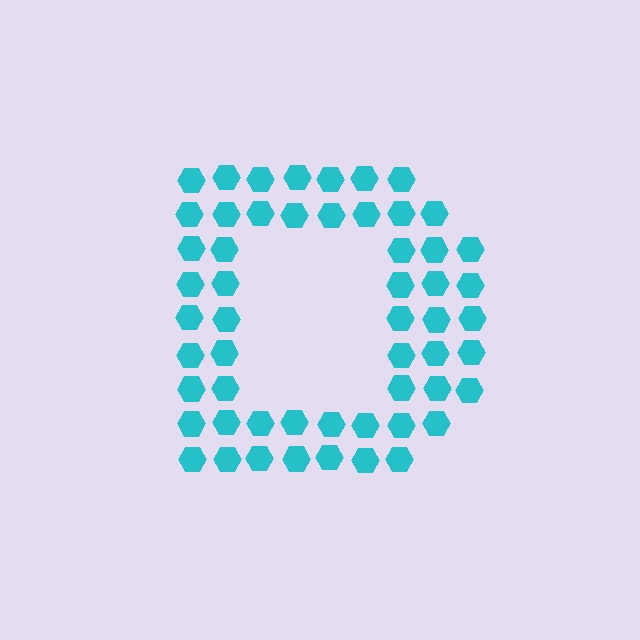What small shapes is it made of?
It is made of small hexagons.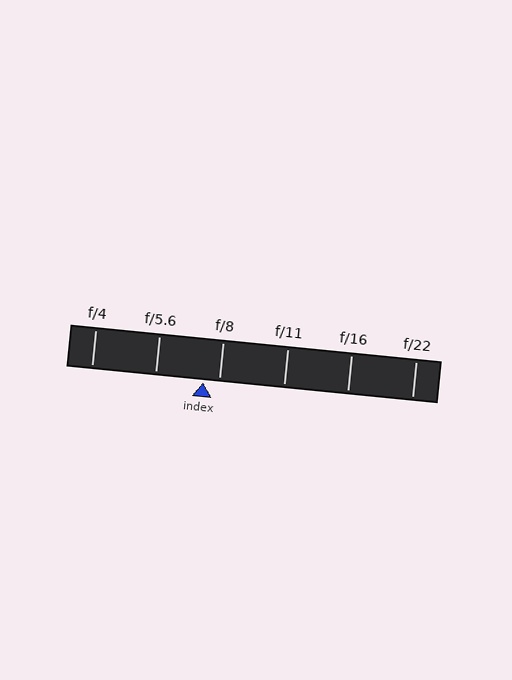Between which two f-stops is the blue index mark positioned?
The index mark is between f/5.6 and f/8.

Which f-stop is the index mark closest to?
The index mark is closest to f/8.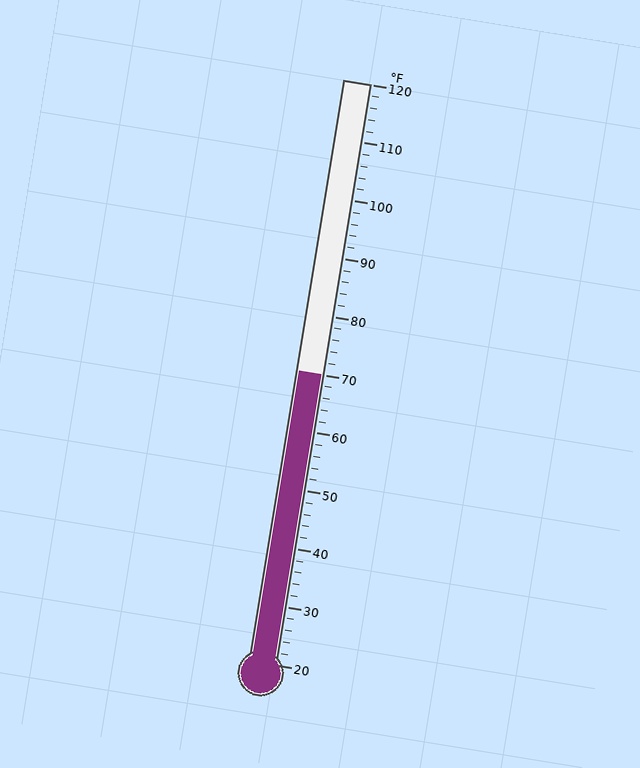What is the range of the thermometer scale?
The thermometer scale ranges from 20°F to 120°F.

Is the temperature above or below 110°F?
The temperature is below 110°F.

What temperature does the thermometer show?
The thermometer shows approximately 70°F.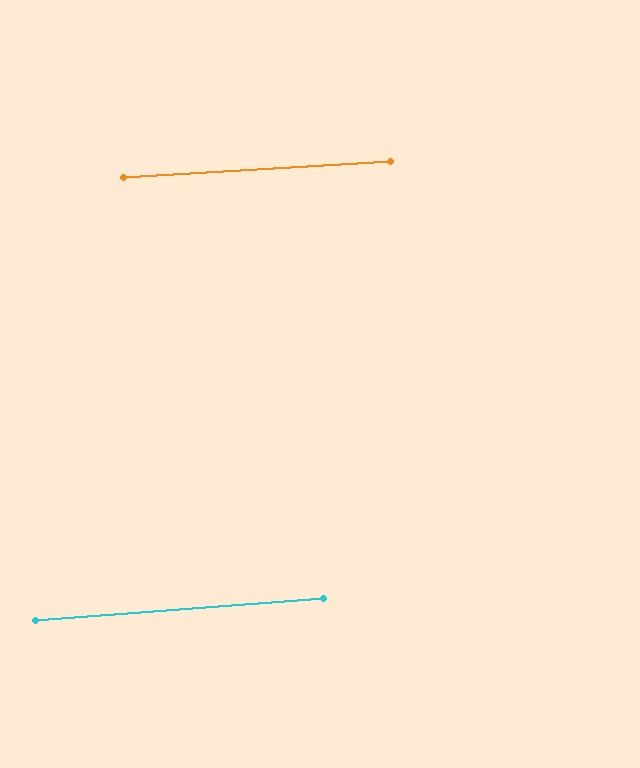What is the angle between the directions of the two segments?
Approximately 1 degree.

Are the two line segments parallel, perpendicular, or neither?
Parallel — their directions differ by only 0.9°.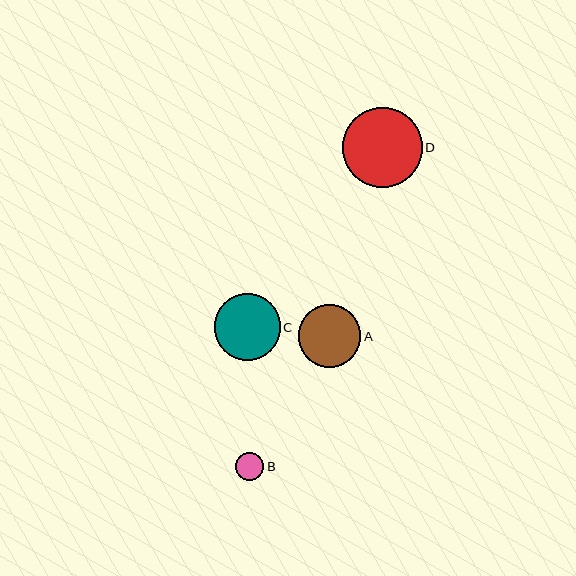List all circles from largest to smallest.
From largest to smallest: D, C, A, B.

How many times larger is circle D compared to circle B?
Circle D is approximately 2.9 times the size of circle B.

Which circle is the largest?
Circle D is the largest with a size of approximately 80 pixels.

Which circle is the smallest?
Circle B is the smallest with a size of approximately 28 pixels.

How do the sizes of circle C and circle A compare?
Circle C and circle A are approximately the same size.